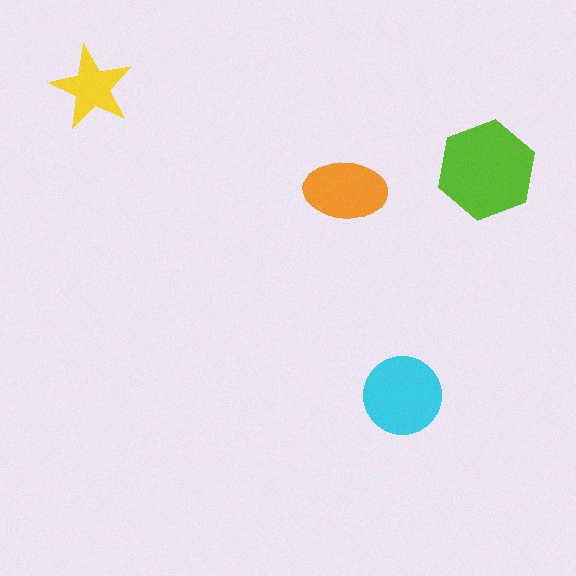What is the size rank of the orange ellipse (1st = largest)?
3rd.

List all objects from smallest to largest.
The yellow star, the orange ellipse, the cyan circle, the lime hexagon.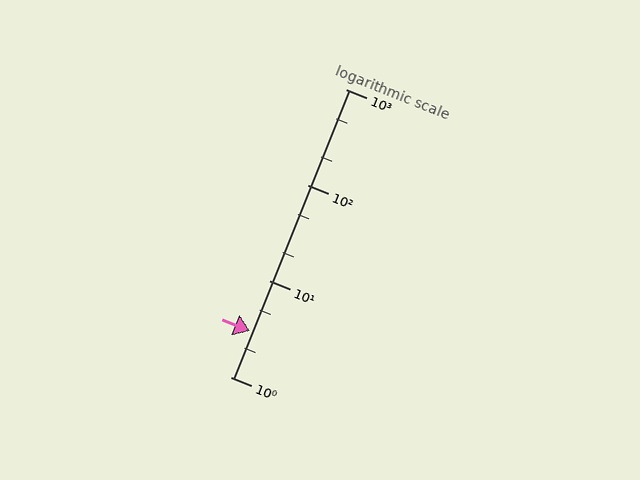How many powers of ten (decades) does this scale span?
The scale spans 3 decades, from 1 to 1000.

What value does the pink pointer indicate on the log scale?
The pointer indicates approximately 3.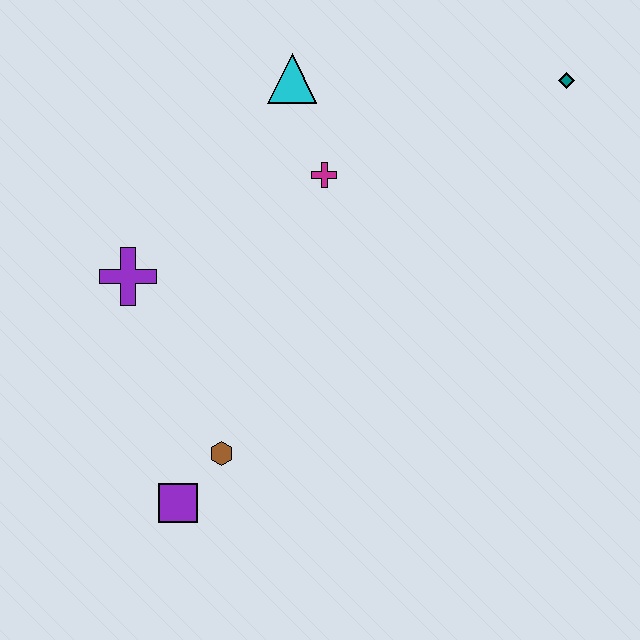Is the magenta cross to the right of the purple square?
Yes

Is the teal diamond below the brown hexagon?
No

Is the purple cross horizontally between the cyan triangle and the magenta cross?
No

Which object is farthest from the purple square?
The teal diamond is farthest from the purple square.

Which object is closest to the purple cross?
The brown hexagon is closest to the purple cross.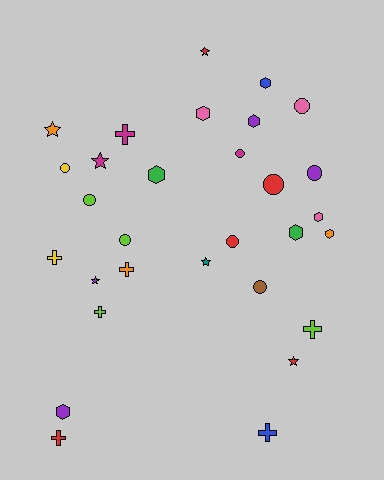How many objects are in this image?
There are 30 objects.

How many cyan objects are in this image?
There are no cyan objects.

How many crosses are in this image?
There are 7 crosses.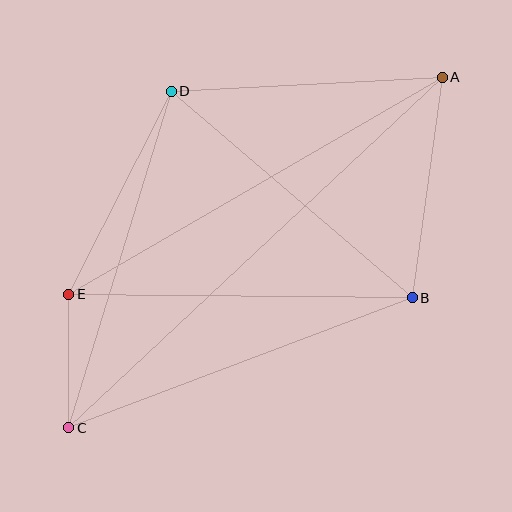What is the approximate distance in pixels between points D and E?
The distance between D and E is approximately 228 pixels.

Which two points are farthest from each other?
Points A and C are farthest from each other.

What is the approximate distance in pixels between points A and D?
The distance between A and D is approximately 272 pixels.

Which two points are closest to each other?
Points C and E are closest to each other.